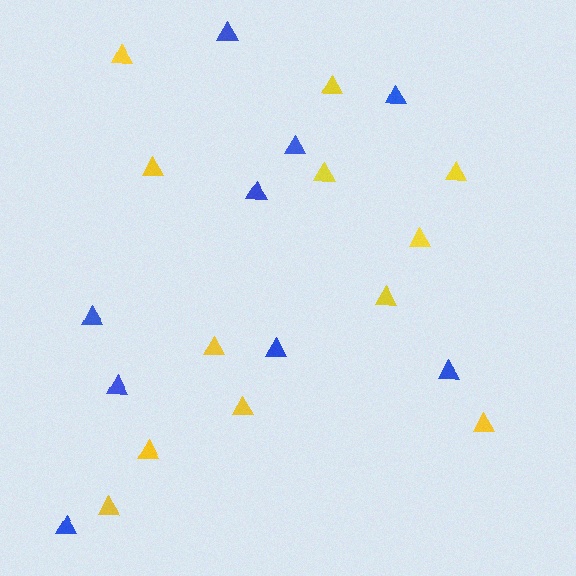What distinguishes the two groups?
There are 2 groups: one group of yellow triangles (12) and one group of blue triangles (9).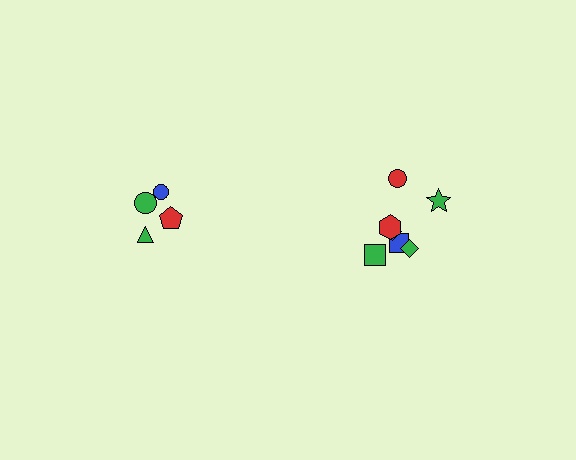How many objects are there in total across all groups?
There are 11 objects.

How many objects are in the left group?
There are 4 objects.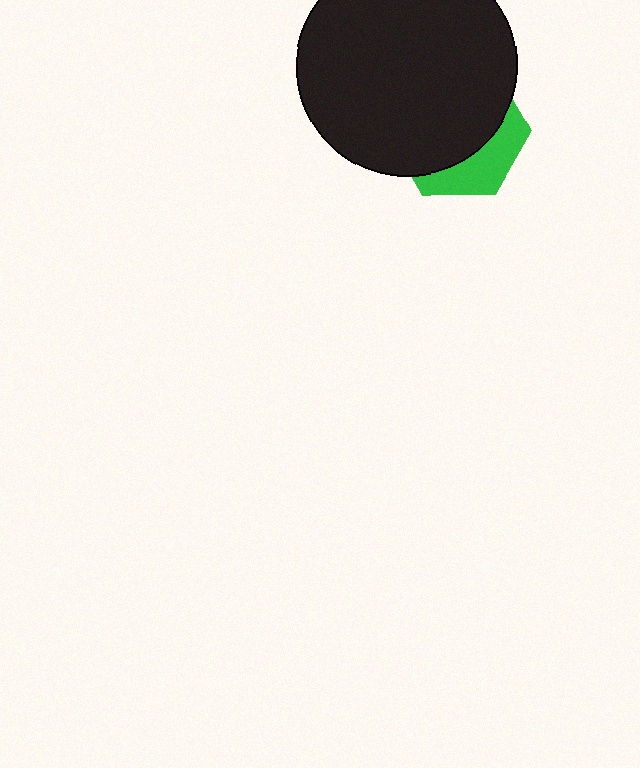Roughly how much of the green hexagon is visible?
A small part of it is visible (roughly 31%).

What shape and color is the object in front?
The object in front is a black circle.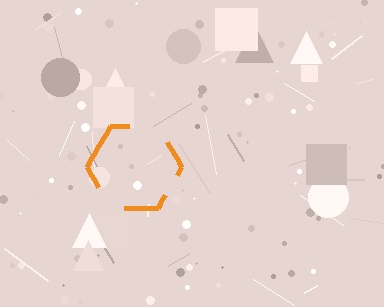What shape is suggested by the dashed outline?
The dashed outline suggests a hexagon.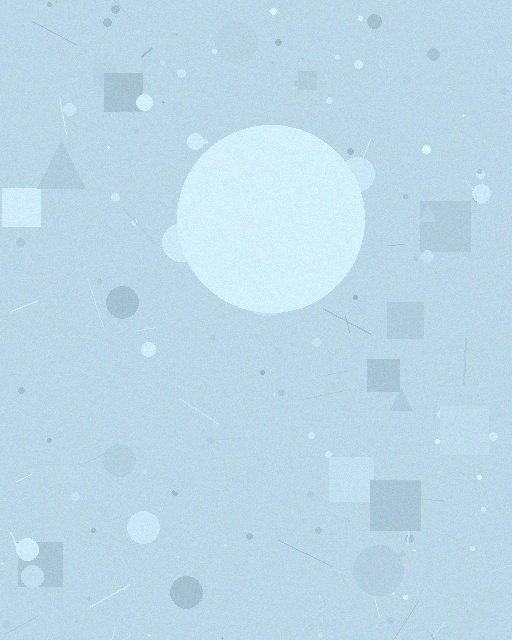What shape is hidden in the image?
A circle is hidden in the image.